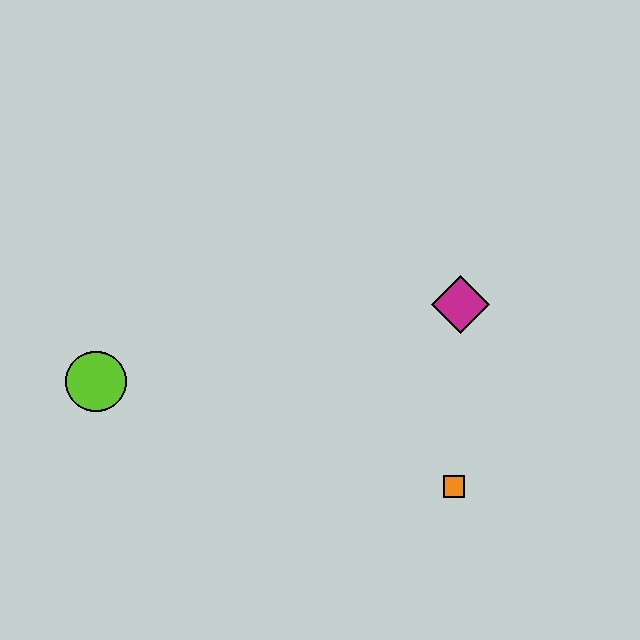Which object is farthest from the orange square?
The lime circle is farthest from the orange square.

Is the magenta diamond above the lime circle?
Yes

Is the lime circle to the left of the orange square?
Yes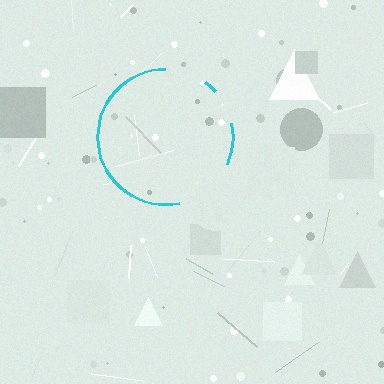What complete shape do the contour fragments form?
The contour fragments form a circle.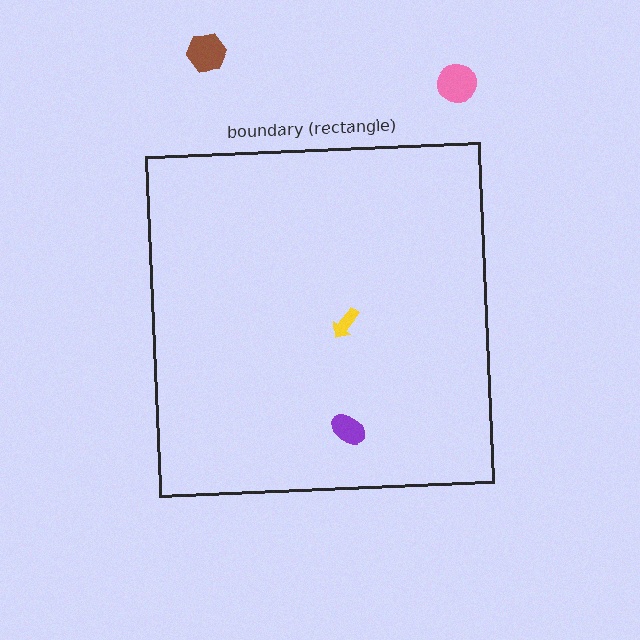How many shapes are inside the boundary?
2 inside, 2 outside.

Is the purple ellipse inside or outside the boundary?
Inside.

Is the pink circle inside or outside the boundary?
Outside.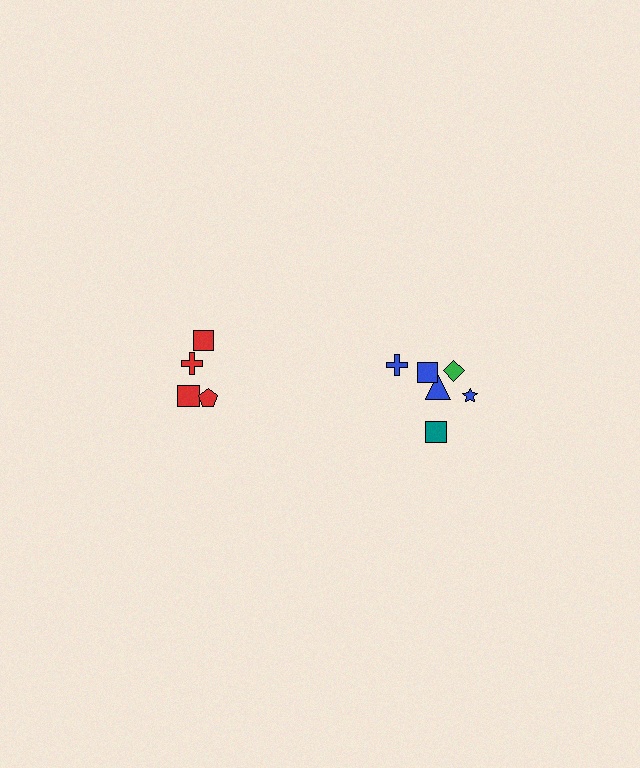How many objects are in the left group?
There are 4 objects.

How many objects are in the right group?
There are 6 objects.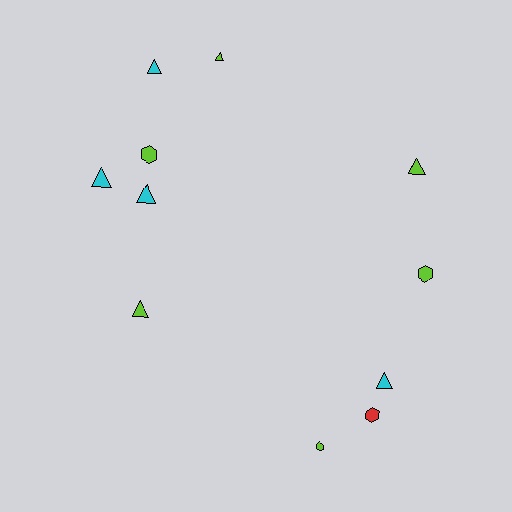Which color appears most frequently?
Lime, with 6 objects.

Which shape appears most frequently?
Triangle, with 7 objects.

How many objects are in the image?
There are 11 objects.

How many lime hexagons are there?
There are 3 lime hexagons.